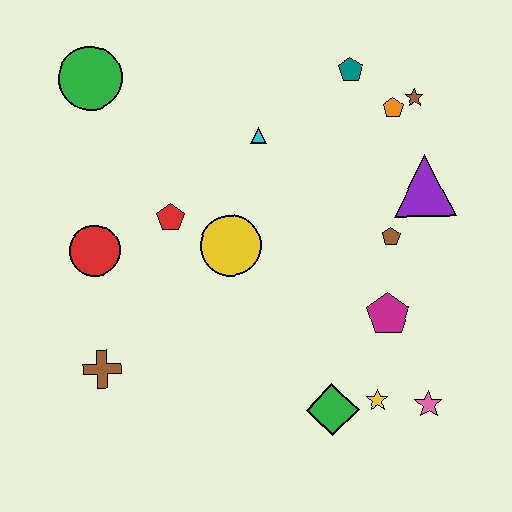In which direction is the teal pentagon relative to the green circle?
The teal pentagon is to the right of the green circle.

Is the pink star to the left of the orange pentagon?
No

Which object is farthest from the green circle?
The pink star is farthest from the green circle.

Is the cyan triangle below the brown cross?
No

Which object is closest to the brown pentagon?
The purple triangle is closest to the brown pentagon.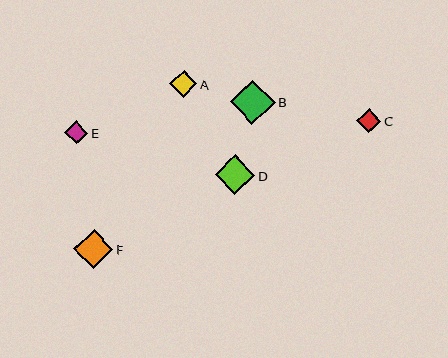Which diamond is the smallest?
Diamond E is the smallest with a size of approximately 23 pixels.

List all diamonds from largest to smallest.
From largest to smallest: B, D, F, A, C, E.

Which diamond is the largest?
Diamond B is the largest with a size of approximately 44 pixels.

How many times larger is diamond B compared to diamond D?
Diamond B is approximately 1.1 times the size of diamond D.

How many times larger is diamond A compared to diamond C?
Diamond A is approximately 1.1 times the size of diamond C.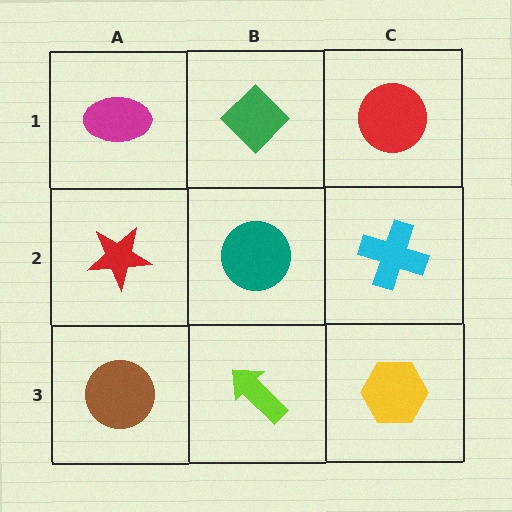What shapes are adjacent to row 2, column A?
A magenta ellipse (row 1, column A), a brown circle (row 3, column A), a teal circle (row 2, column B).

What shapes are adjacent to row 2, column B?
A green diamond (row 1, column B), a lime arrow (row 3, column B), a red star (row 2, column A), a cyan cross (row 2, column C).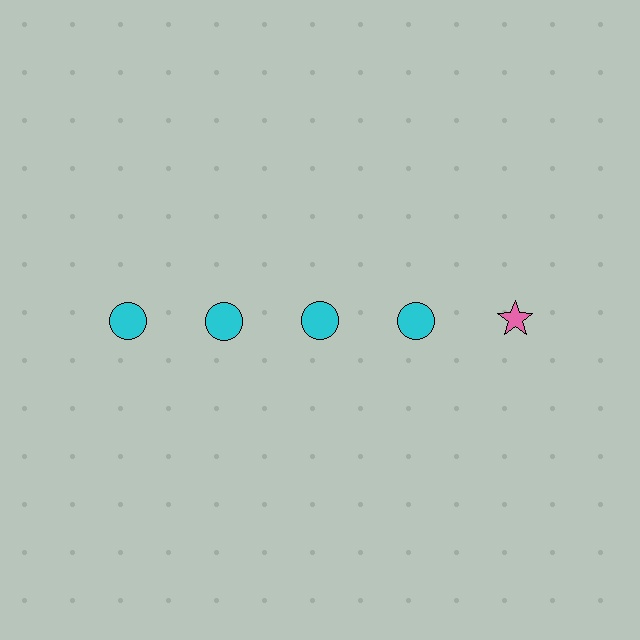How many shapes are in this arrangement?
There are 5 shapes arranged in a grid pattern.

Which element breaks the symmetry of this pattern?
The pink star in the top row, rightmost column breaks the symmetry. All other shapes are cyan circles.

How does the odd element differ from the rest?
It differs in both color (pink instead of cyan) and shape (star instead of circle).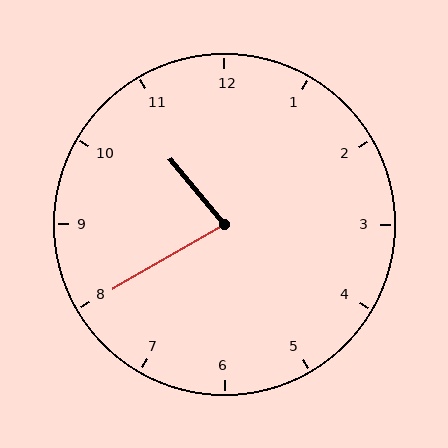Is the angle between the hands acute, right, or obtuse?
It is acute.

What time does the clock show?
10:40.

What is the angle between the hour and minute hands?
Approximately 80 degrees.